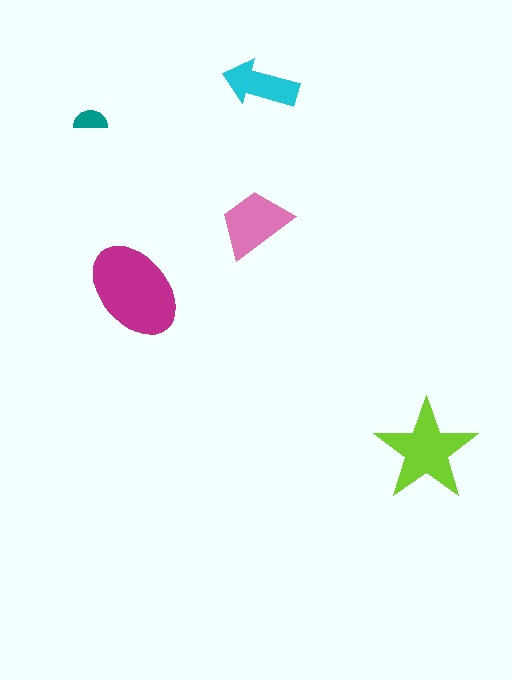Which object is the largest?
The magenta ellipse.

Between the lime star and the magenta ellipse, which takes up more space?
The magenta ellipse.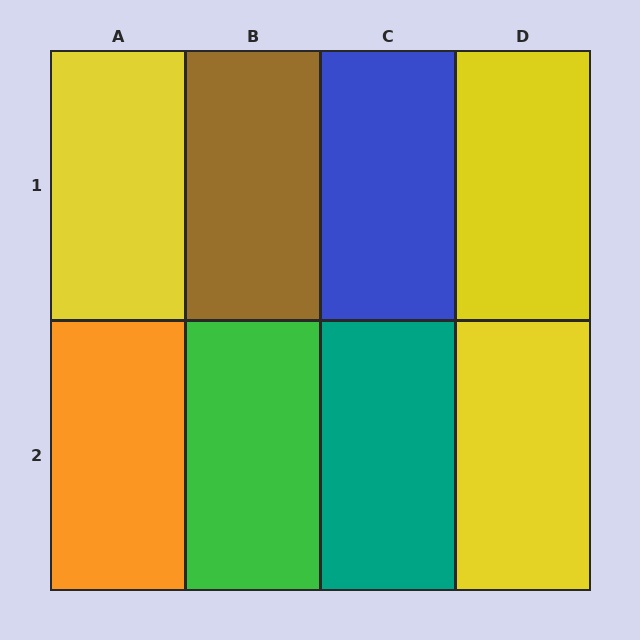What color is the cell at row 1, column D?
Yellow.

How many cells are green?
1 cell is green.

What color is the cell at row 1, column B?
Brown.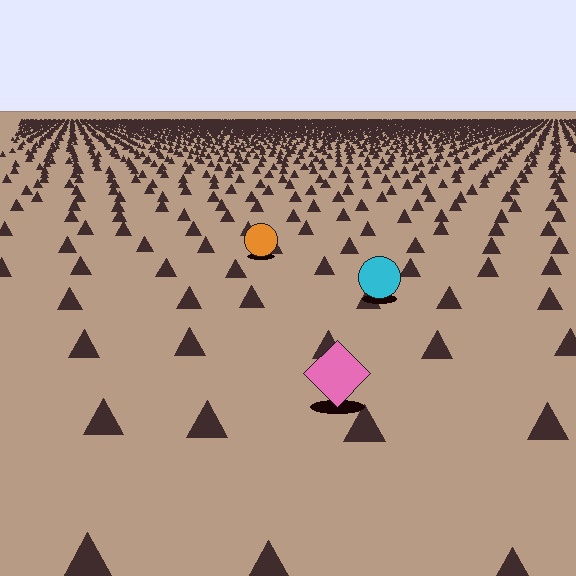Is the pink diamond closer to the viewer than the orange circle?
Yes. The pink diamond is closer — you can tell from the texture gradient: the ground texture is coarser near it.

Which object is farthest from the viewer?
The orange circle is farthest from the viewer. It appears smaller and the ground texture around it is denser.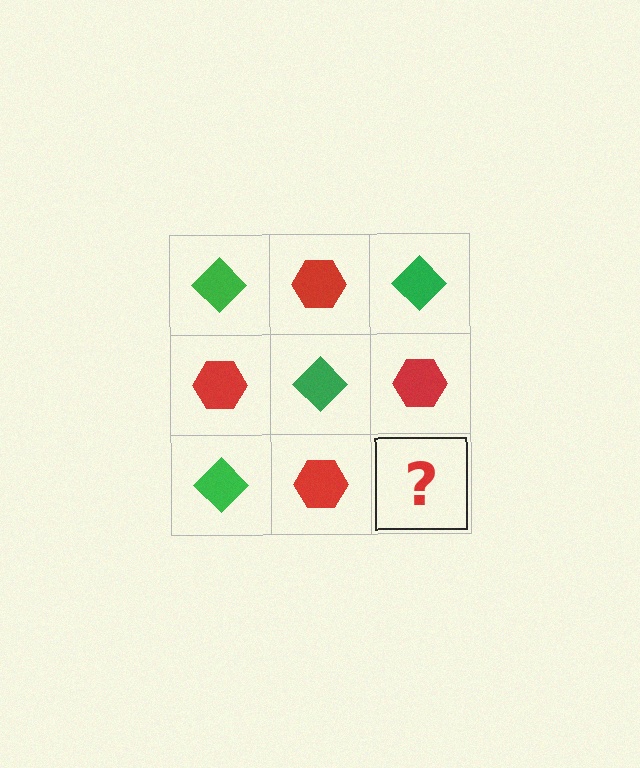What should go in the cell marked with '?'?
The missing cell should contain a green diamond.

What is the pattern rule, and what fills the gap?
The rule is that it alternates green diamond and red hexagon in a checkerboard pattern. The gap should be filled with a green diamond.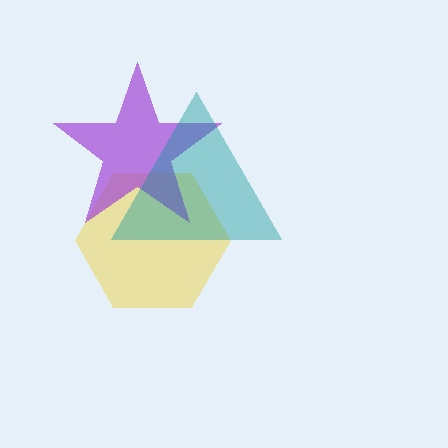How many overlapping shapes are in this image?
There are 3 overlapping shapes in the image.